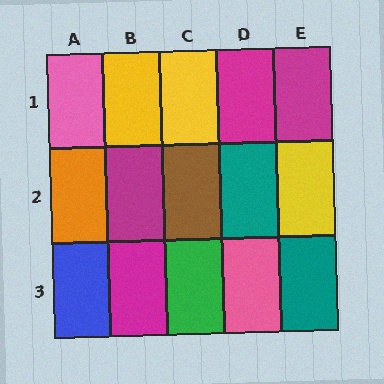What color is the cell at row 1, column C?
Yellow.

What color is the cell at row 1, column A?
Pink.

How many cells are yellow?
3 cells are yellow.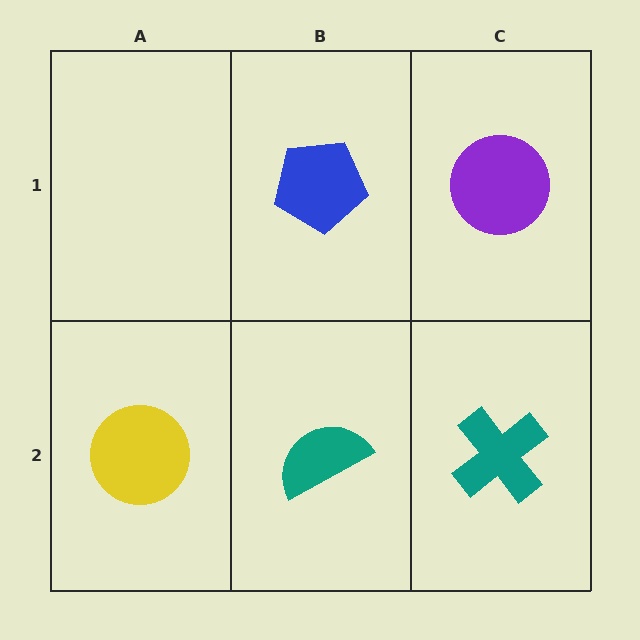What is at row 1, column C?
A purple circle.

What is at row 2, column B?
A teal semicircle.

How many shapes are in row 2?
3 shapes.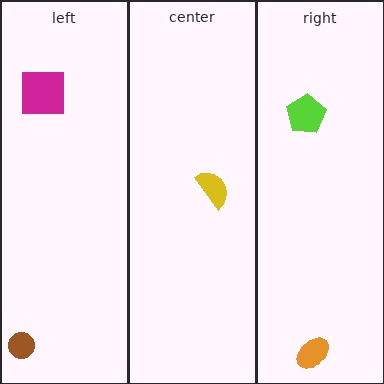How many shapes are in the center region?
1.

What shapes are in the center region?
The yellow semicircle.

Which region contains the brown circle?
The left region.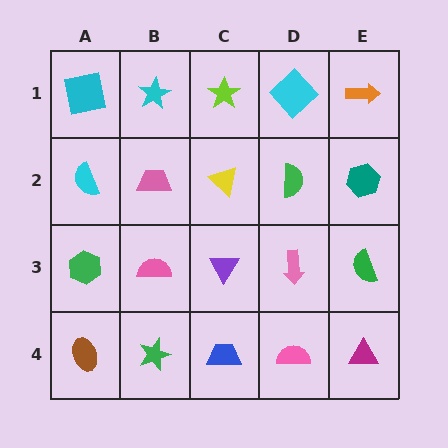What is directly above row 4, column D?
A pink arrow.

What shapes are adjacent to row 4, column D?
A pink arrow (row 3, column D), a blue trapezoid (row 4, column C), a magenta triangle (row 4, column E).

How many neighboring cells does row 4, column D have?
3.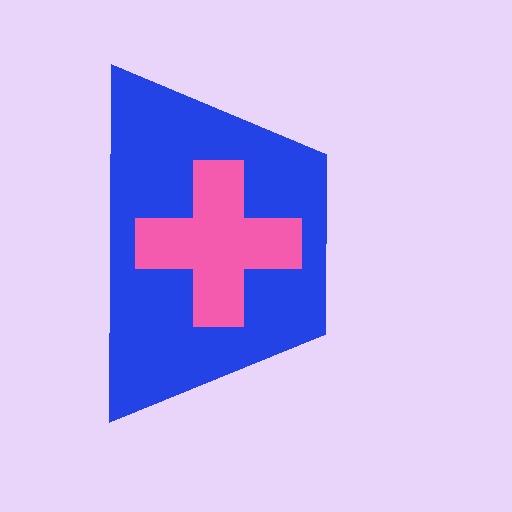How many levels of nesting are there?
2.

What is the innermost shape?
The pink cross.